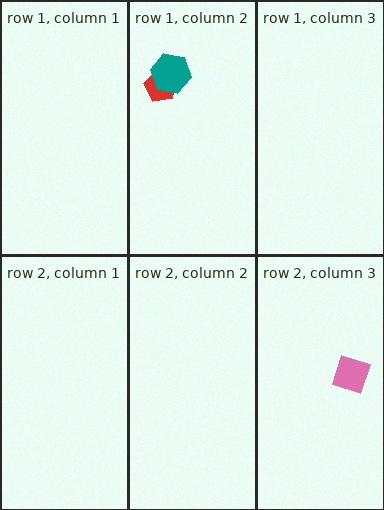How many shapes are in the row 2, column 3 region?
1.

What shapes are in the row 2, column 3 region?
The pink diamond.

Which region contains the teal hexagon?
The row 1, column 2 region.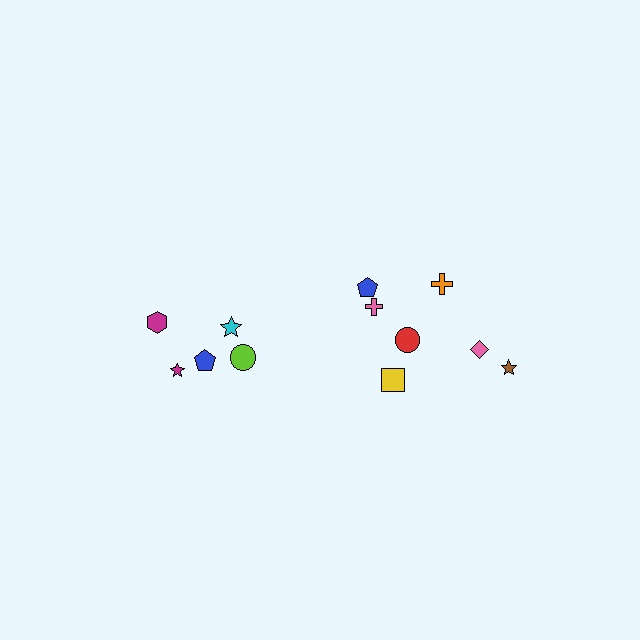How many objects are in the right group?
There are 7 objects.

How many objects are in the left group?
There are 5 objects.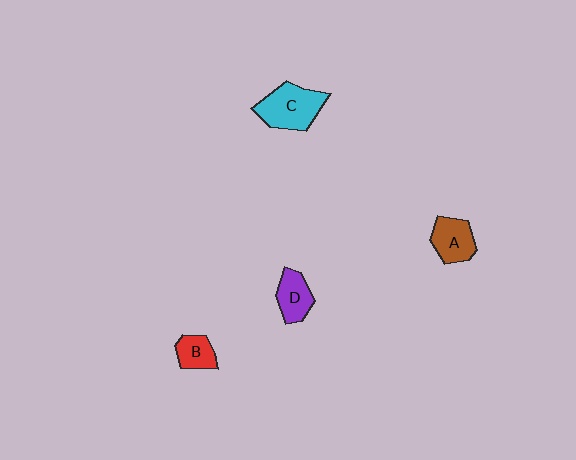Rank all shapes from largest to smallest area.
From largest to smallest: C (cyan), A (brown), D (purple), B (red).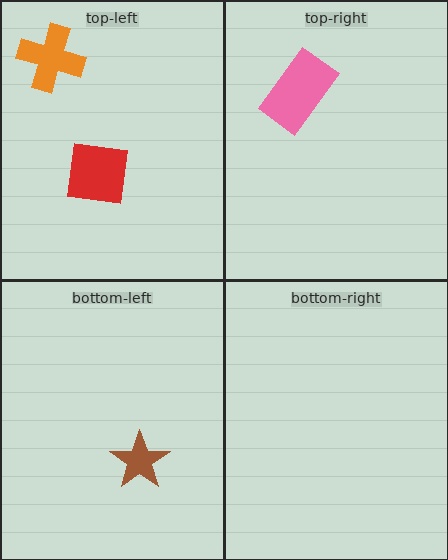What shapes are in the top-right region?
The pink rectangle.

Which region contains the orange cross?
The top-left region.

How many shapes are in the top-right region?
1.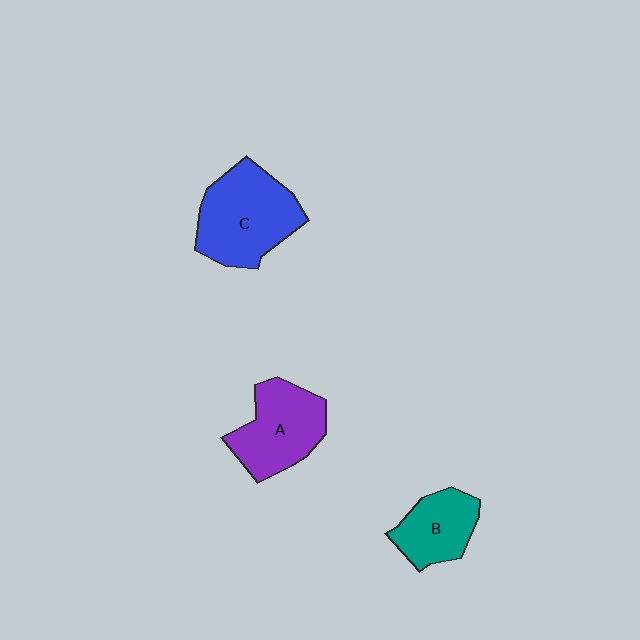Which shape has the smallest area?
Shape B (teal).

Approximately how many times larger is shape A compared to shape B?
Approximately 1.3 times.